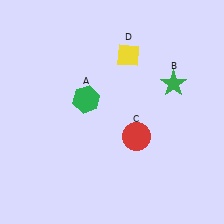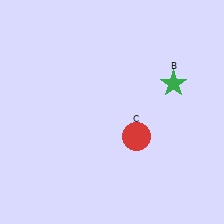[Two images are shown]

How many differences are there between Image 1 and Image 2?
There are 2 differences between the two images.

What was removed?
The green hexagon (A), the yellow diamond (D) were removed in Image 2.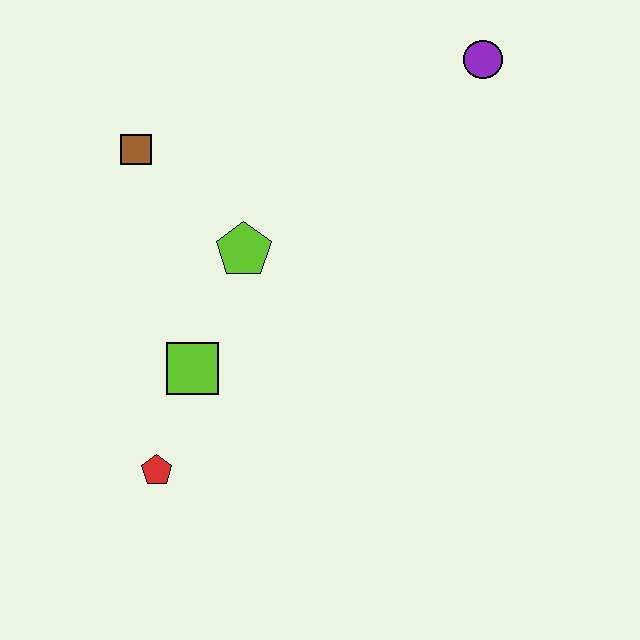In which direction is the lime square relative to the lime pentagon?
The lime square is below the lime pentagon.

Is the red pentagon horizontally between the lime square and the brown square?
Yes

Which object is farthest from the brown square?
The purple circle is farthest from the brown square.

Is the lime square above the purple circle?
No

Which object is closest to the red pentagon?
The lime square is closest to the red pentagon.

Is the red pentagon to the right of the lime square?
No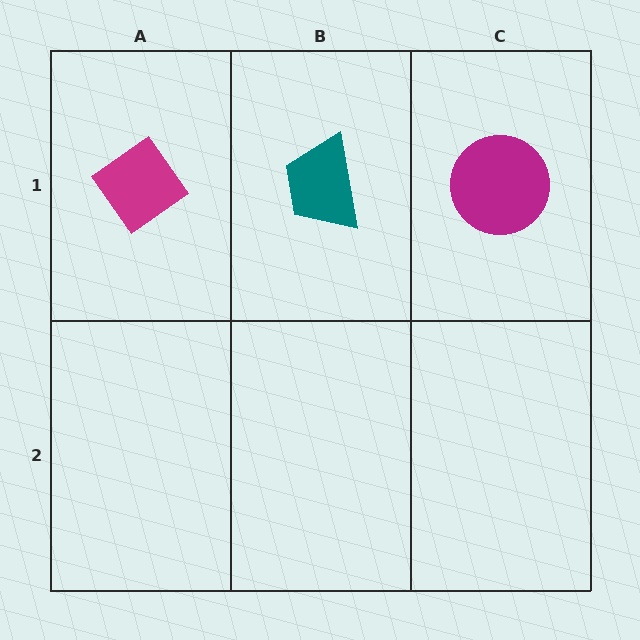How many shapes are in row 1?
3 shapes.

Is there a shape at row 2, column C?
No, that cell is empty.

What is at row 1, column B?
A teal trapezoid.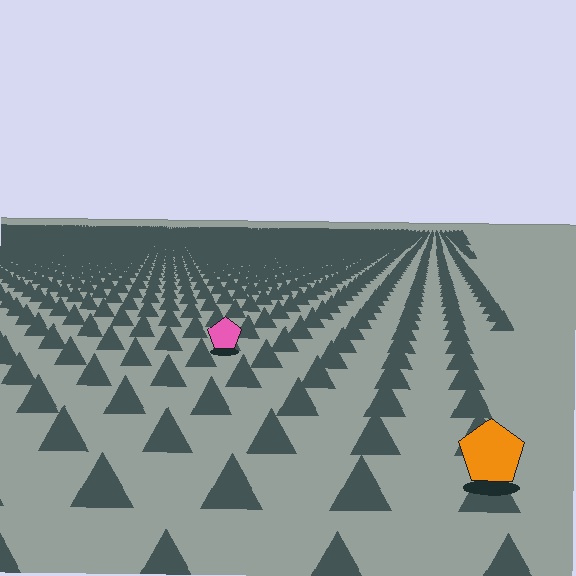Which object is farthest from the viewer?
The pink pentagon is farthest from the viewer. It appears smaller and the ground texture around it is denser.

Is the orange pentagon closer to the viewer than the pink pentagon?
Yes. The orange pentagon is closer — you can tell from the texture gradient: the ground texture is coarser near it.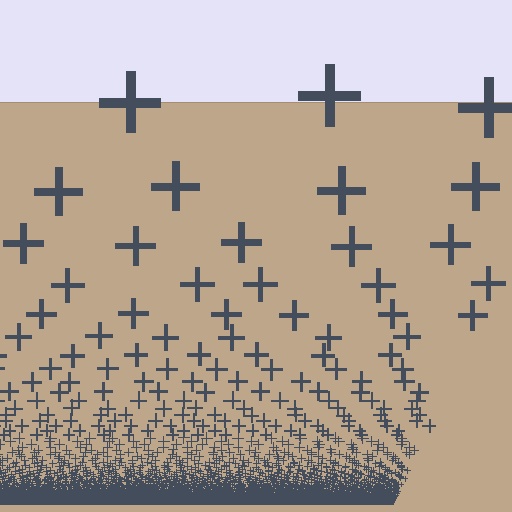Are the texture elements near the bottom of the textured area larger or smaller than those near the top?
Smaller. The gradient is inverted — elements near the bottom are smaller and denser.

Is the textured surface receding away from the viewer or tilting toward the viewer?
The surface appears to tilt toward the viewer. Texture elements get larger and sparser toward the top.